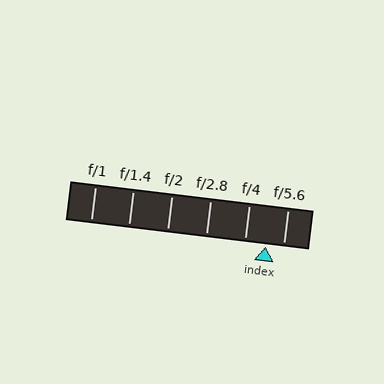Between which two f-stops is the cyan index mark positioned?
The index mark is between f/4 and f/5.6.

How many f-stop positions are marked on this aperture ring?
There are 6 f-stop positions marked.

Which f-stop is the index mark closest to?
The index mark is closest to f/5.6.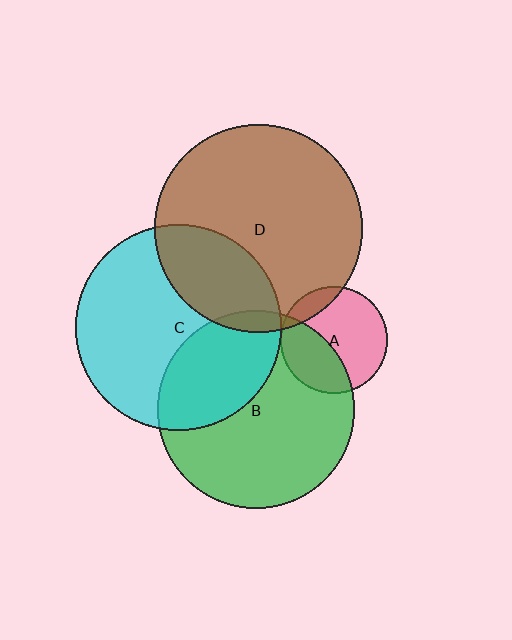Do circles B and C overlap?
Yes.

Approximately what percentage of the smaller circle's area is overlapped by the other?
Approximately 35%.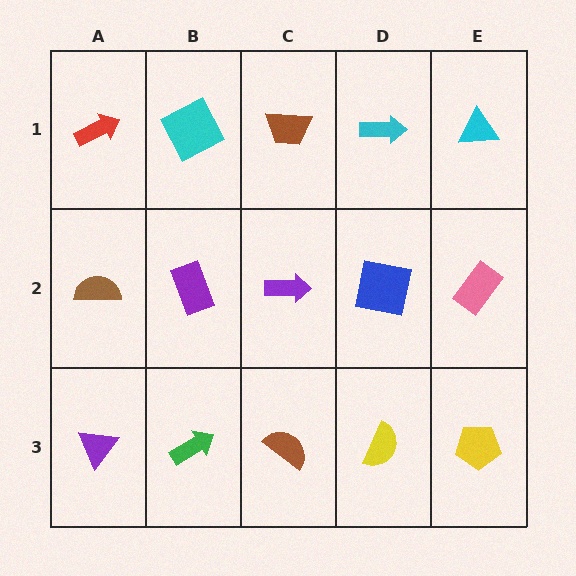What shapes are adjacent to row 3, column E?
A pink rectangle (row 2, column E), a yellow semicircle (row 3, column D).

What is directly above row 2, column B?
A cyan square.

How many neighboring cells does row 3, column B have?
3.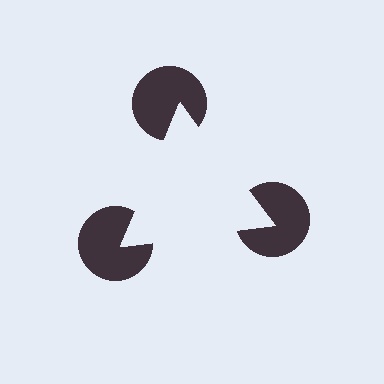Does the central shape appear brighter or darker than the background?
It typically appears slightly brighter than the background, even though no actual brightness change is drawn.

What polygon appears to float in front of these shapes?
An illusory triangle — its edges are inferred from the aligned wedge cuts in the pac-man discs, not physically drawn.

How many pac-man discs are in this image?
There are 3 — one at each vertex of the illusory triangle.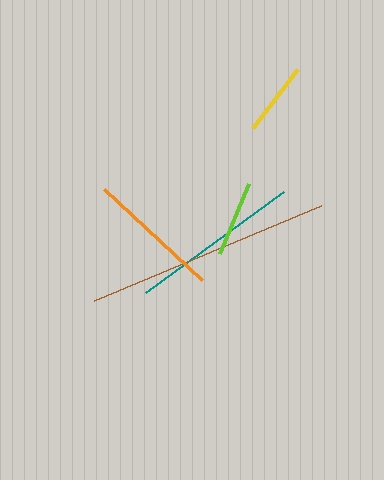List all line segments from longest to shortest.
From longest to shortest: brown, teal, orange, lime, yellow.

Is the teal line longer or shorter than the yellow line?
The teal line is longer than the yellow line.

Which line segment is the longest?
The brown line is the longest at approximately 247 pixels.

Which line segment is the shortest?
The yellow line is the shortest at approximately 74 pixels.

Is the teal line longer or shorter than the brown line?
The brown line is longer than the teal line.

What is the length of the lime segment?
The lime segment is approximately 76 pixels long.